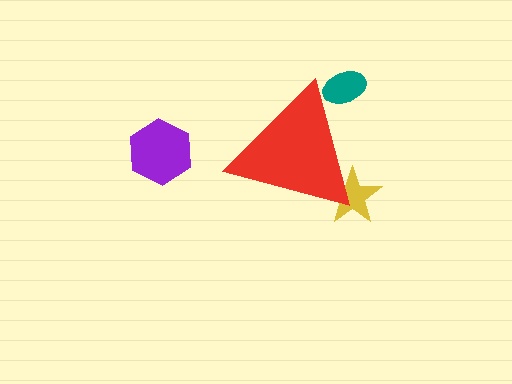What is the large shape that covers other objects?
A red triangle.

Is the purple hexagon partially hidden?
No, the purple hexagon is fully visible.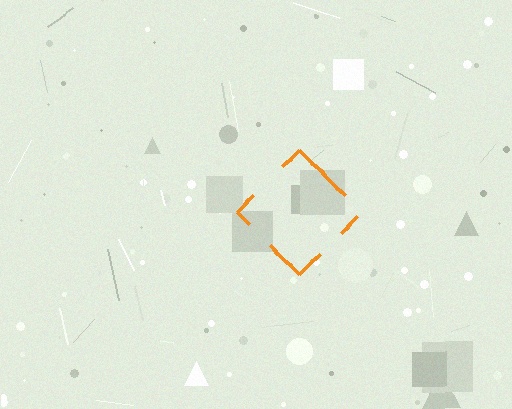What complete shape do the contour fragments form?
The contour fragments form a diamond.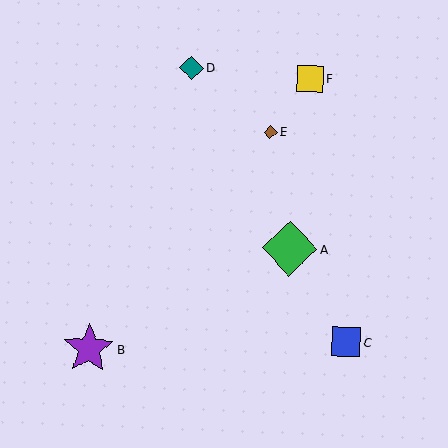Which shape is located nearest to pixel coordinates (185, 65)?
The teal diamond (labeled D) at (192, 68) is nearest to that location.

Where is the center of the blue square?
The center of the blue square is at (346, 342).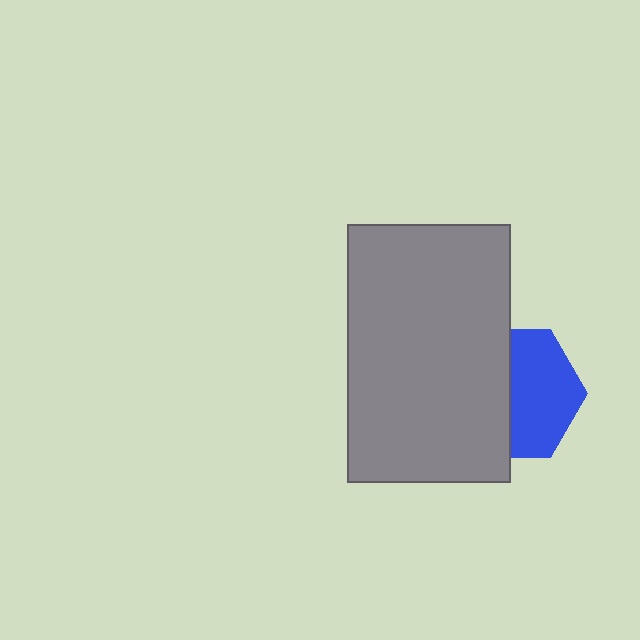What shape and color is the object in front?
The object in front is a gray rectangle.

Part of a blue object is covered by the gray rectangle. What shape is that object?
It is a hexagon.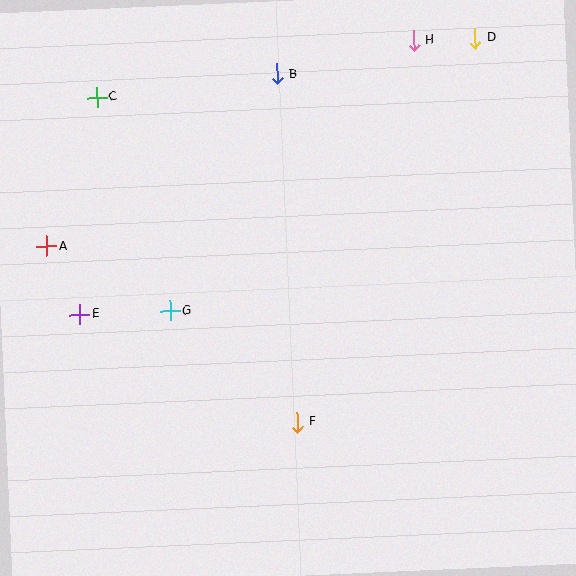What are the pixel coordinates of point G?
Point G is at (170, 311).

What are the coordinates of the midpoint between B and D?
The midpoint between B and D is at (376, 56).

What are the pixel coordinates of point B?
Point B is at (277, 74).